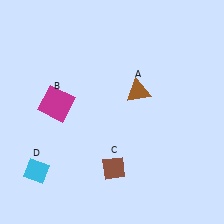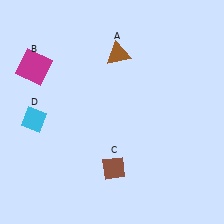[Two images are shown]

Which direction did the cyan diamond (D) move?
The cyan diamond (D) moved up.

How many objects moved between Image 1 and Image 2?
3 objects moved between the two images.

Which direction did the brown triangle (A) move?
The brown triangle (A) moved up.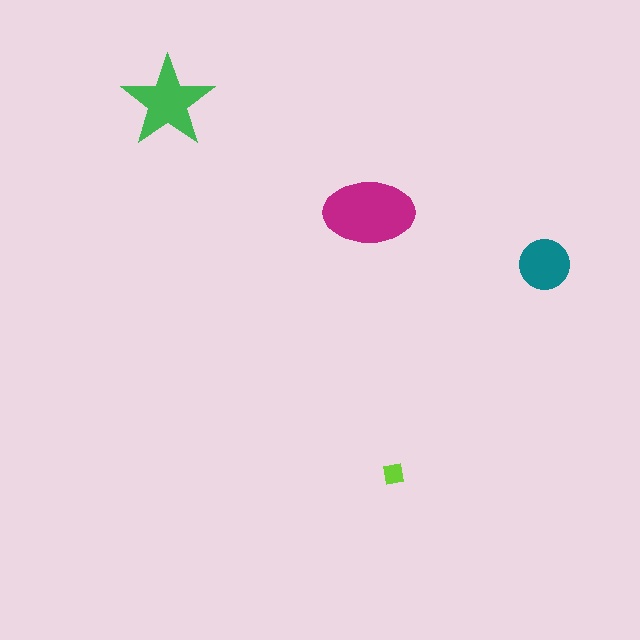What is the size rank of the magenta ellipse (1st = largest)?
1st.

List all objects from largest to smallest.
The magenta ellipse, the green star, the teal circle, the lime square.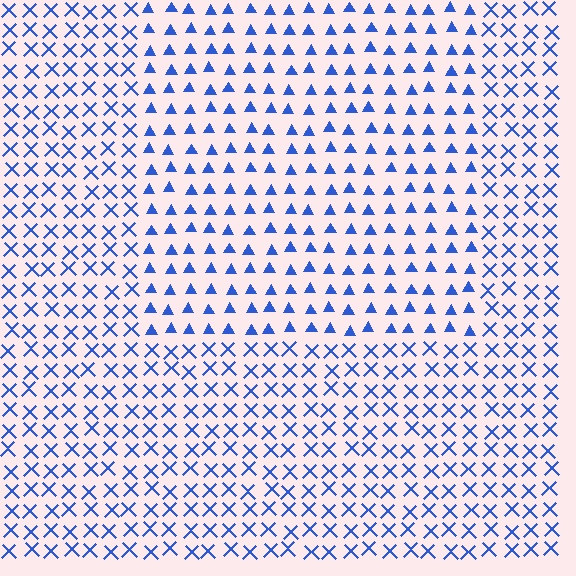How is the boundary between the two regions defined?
The boundary is defined by a change in element shape: triangles inside vs. X marks outside. All elements share the same color and spacing.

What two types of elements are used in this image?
The image uses triangles inside the rectangle region and X marks outside it.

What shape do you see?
I see a rectangle.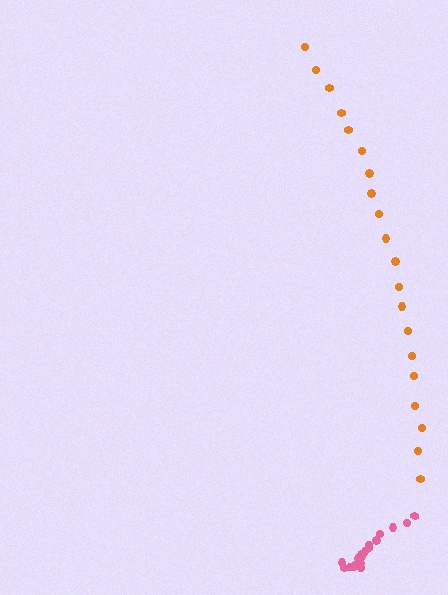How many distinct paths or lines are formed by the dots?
There are 2 distinct paths.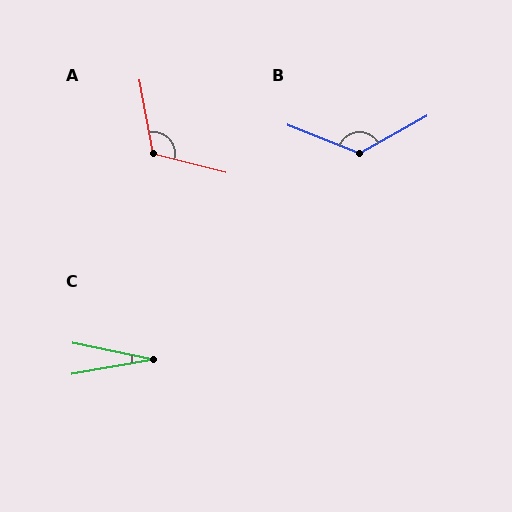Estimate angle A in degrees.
Approximately 114 degrees.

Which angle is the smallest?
C, at approximately 22 degrees.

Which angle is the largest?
B, at approximately 129 degrees.